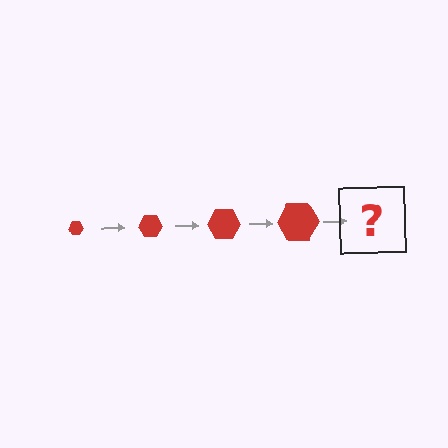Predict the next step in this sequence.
The next step is a red hexagon, larger than the previous one.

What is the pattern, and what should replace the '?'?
The pattern is that the hexagon gets progressively larger each step. The '?' should be a red hexagon, larger than the previous one.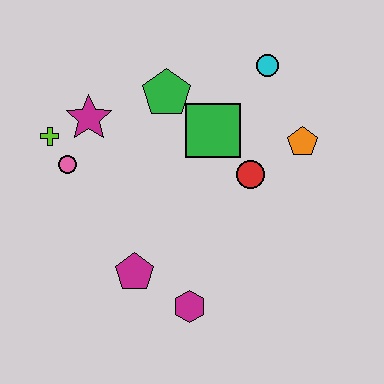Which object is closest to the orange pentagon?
The red circle is closest to the orange pentagon.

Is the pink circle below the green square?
Yes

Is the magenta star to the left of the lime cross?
No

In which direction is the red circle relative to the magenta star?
The red circle is to the right of the magenta star.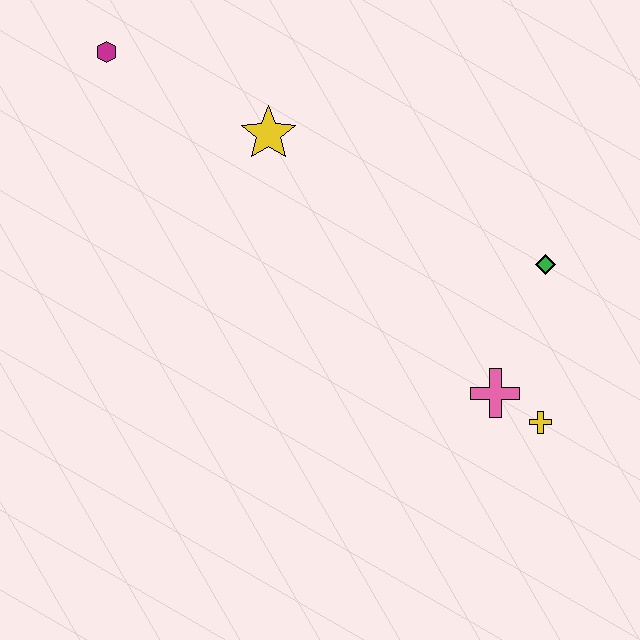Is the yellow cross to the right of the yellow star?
Yes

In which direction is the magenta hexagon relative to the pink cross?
The magenta hexagon is to the left of the pink cross.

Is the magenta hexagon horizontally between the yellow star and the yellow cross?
No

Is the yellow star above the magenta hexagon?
No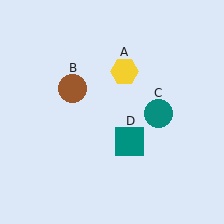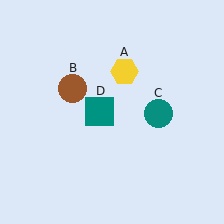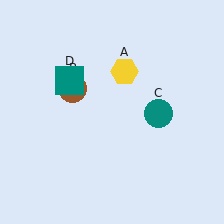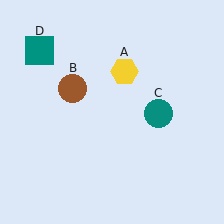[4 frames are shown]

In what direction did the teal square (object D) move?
The teal square (object D) moved up and to the left.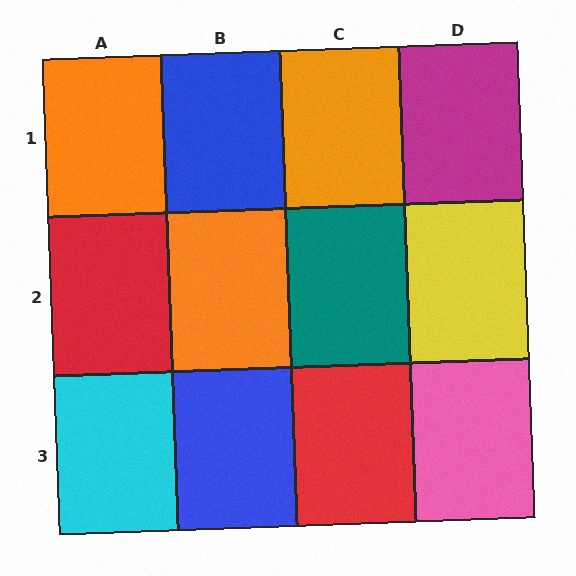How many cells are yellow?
1 cell is yellow.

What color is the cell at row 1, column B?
Blue.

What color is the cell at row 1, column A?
Orange.